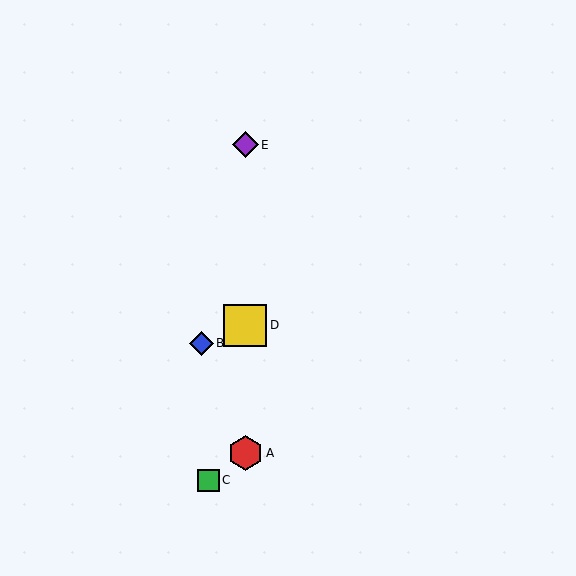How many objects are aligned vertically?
3 objects (A, D, E) are aligned vertically.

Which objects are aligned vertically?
Objects A, D, E are aligned vertically.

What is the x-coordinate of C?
Object C is at x≈208.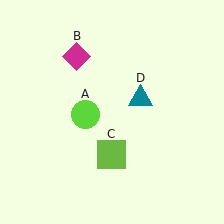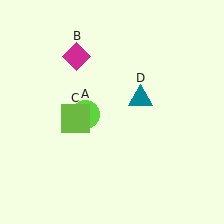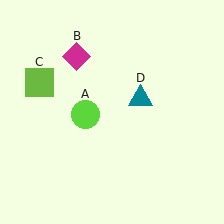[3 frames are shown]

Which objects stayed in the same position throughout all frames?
Lime circle (object A) and magenta diamond (object B) and teal triangle (object D) remained stationary.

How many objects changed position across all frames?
1 object changed position: lime square (object C).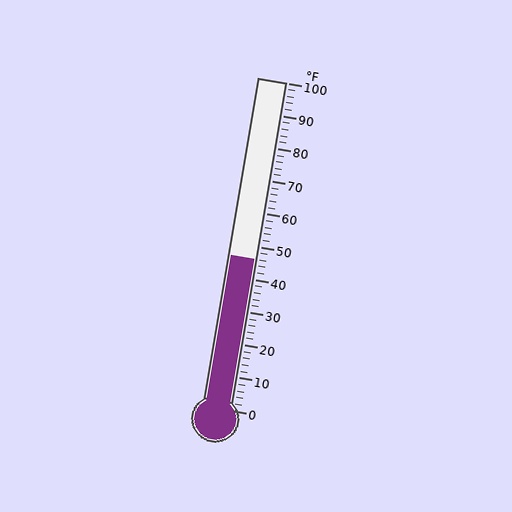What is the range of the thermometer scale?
The thermometer scale ranges from 0°F to 100°F.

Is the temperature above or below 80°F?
The temperature is below 80°F.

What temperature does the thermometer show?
The thermometer shows approximately 46°F.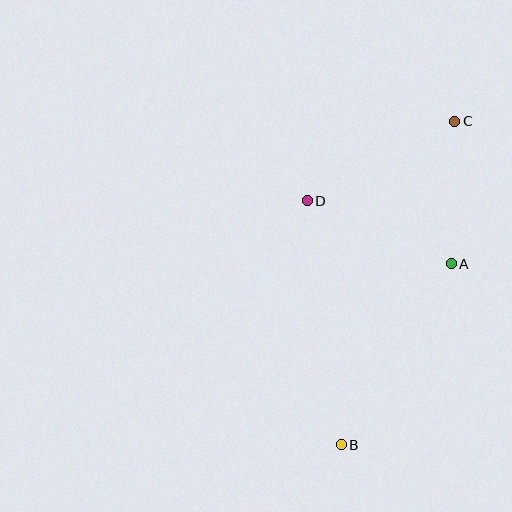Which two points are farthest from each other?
Points B and C are farthest from each other.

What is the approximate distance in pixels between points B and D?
The distance between B and D is approximately 246 pixels.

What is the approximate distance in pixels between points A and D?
The distance between A and D is approximately 157 pixels.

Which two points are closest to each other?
Points A and C are closest to each other.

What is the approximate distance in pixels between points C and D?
The distance between C and D is approximately 167 pixels.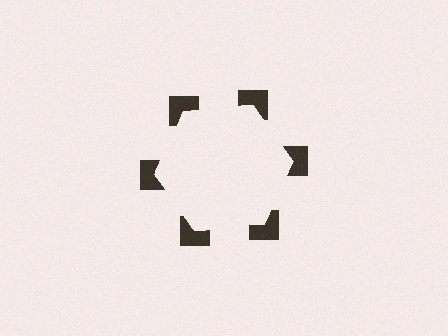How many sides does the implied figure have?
6 sides.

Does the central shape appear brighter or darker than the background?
It typically appears slightly brighter than the background, even though no actual brightness change is drawn.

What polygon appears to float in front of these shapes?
An illusory hexagon — its edges are inferred from the aligned wedge cuts in the notched squares, not physically drawn.